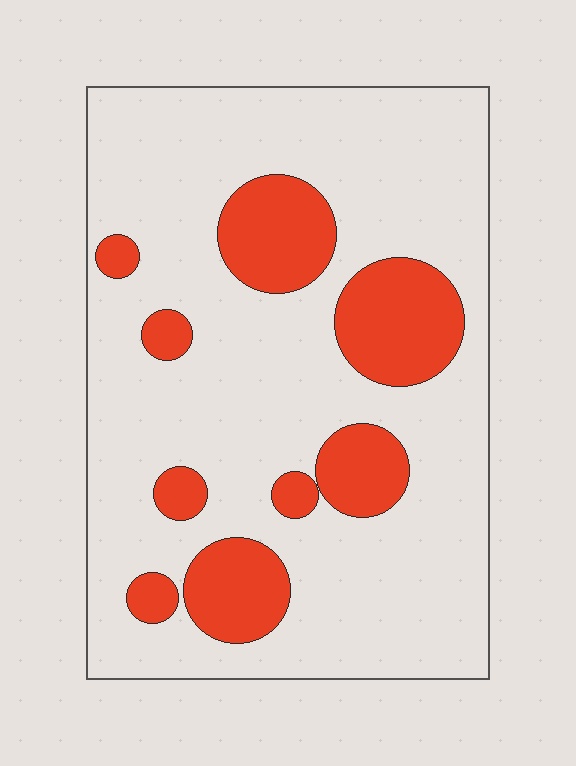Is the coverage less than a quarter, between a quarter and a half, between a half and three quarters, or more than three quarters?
Less than a quarter.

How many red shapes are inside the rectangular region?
9.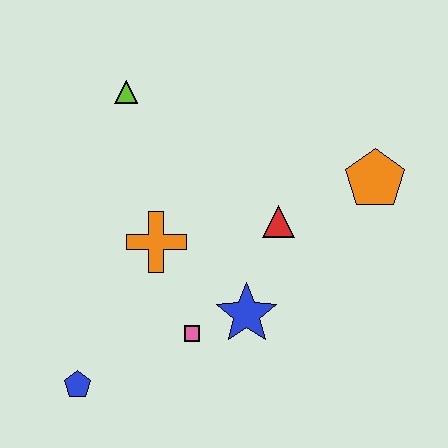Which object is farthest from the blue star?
The lime triangle is farthest from the blue star.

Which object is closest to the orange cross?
The pink square is closest to the orange cross.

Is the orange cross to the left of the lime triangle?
No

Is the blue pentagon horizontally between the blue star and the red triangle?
No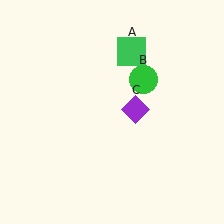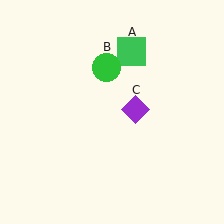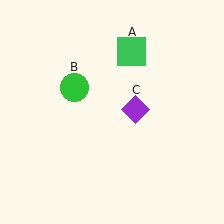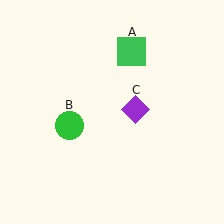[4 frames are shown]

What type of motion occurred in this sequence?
The green circle (object B) rotated counterclockwise around the center of the scene.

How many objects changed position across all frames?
1 object changed position: green circle (object B).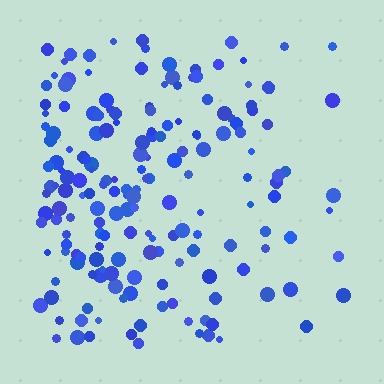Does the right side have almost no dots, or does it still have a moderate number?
Still a moderate number, just noticeably fewer than the left.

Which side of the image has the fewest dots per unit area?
The right.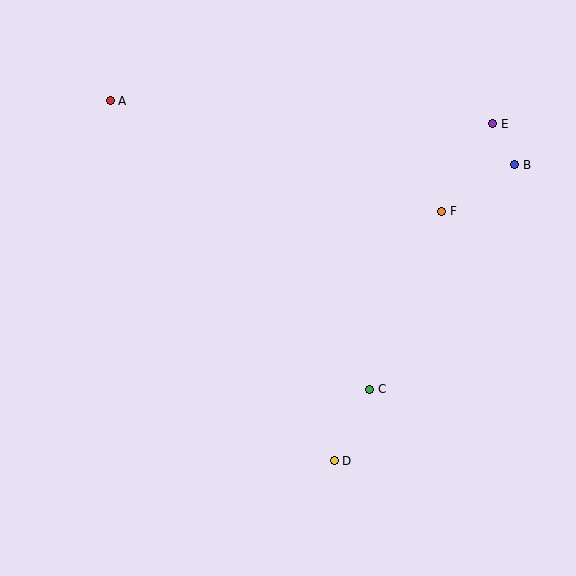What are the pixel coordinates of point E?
Point E is at (493, 124).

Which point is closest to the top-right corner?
Point E is closest to the top-right corner.